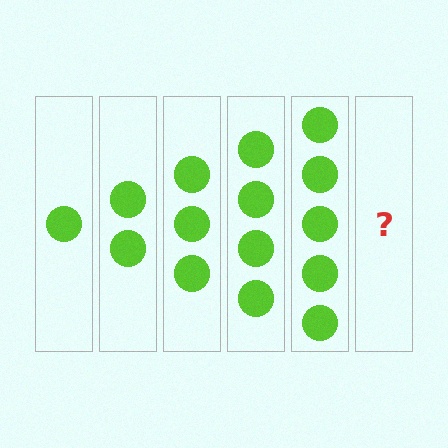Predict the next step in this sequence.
The next step is 6 circles.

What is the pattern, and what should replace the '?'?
The pattern is that each step adds one more circle. The '?' should be 6 circles.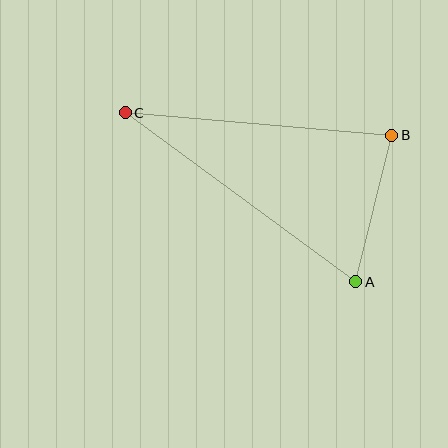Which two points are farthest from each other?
Points A and C are farthest from each other.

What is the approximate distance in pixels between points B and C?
The distance between B and C is approximately 268 pixels.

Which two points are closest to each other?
Points A and B are closest to each other.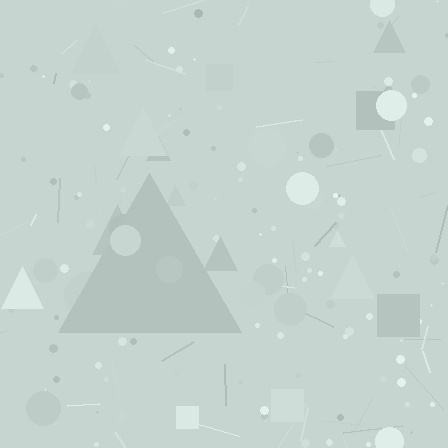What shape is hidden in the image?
A triangle is hidden in the image.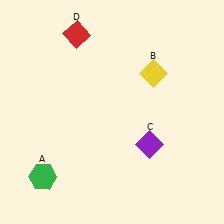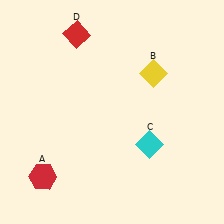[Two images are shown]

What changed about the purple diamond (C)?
In Image 1, C is purple. In Image 2, it changed to cyan.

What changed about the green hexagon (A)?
In Image 1, A is green. In Image 2, it changed to red.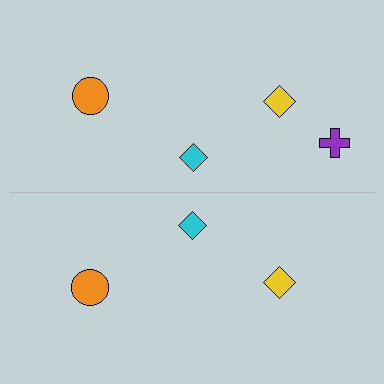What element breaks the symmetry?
A purple cross is missing from the bottom side.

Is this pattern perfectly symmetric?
No, the pattern is not perfectly symmetric. A purple cross is missing from the bottom side.